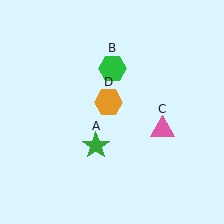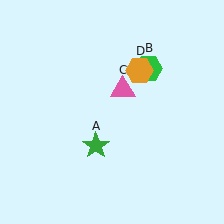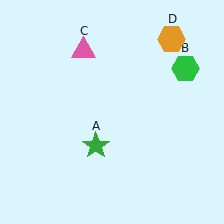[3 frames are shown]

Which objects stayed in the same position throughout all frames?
Green star (object A) remained stationary.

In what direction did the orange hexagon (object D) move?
The orange hexagon (object D) moved up and to the right.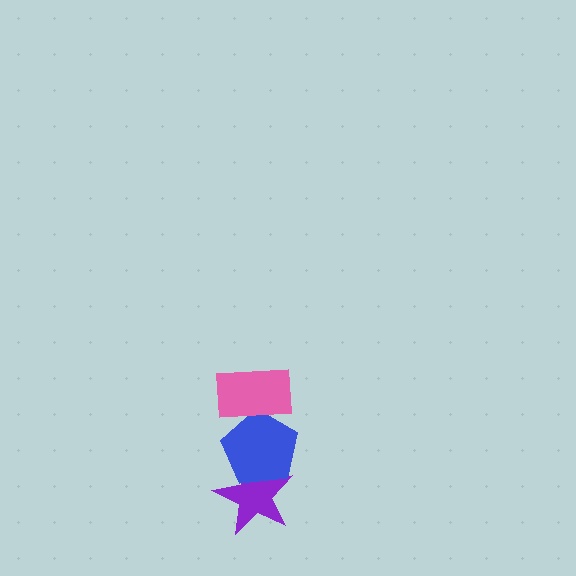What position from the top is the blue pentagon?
The blue pentagon is 2nd from the top.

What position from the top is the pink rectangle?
The pink rectangle is 1st from the top.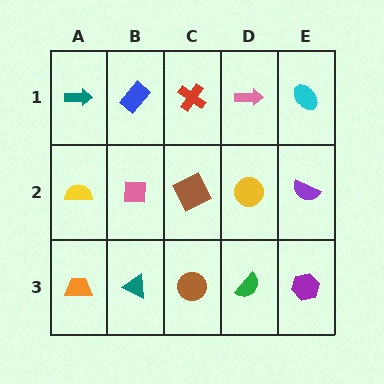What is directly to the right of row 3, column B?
A brown circle.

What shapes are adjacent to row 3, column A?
A yellow semicircle (row 2, column A), a teal triangle (row 3, column B).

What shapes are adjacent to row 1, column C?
A brown square (row 2, column C), a blue rectangle (row 1, column B), a pink arrow (row 1, column D).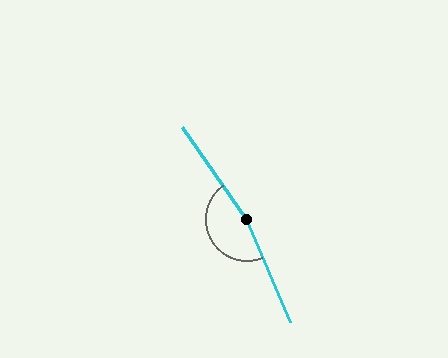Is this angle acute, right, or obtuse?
It is obtuse.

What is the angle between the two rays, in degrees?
Approximately 168 degrees.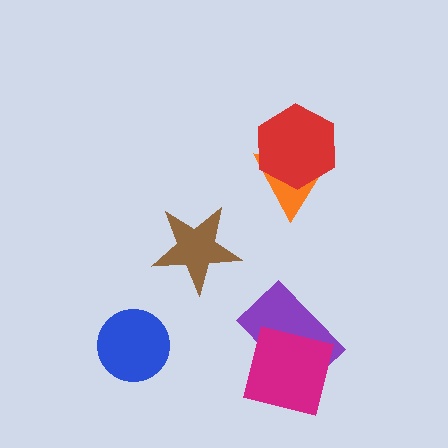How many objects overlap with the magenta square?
1 object overlaps with the magenta square.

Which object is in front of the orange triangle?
The red hexagon is in front of the orange triangle.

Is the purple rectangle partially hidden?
Yes, it is partially covered by another shape.